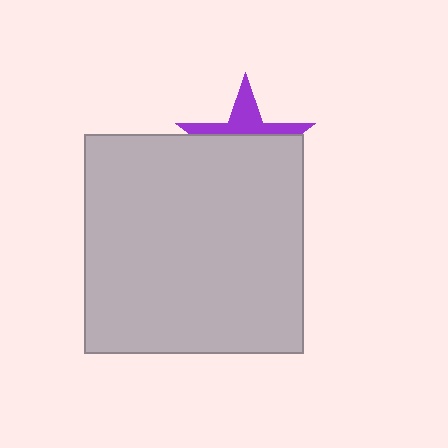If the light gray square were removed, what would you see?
You would see the complete purple star.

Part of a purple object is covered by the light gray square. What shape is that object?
It is a star.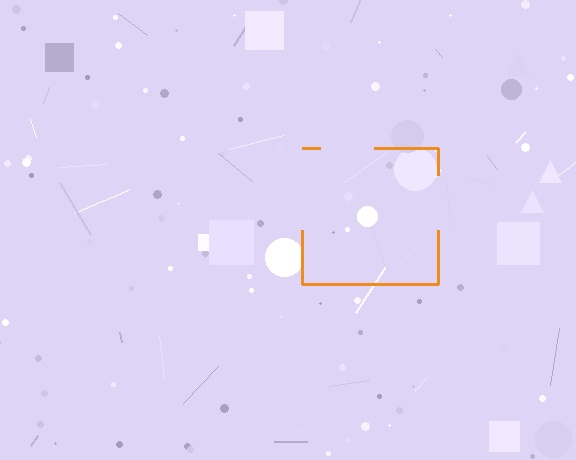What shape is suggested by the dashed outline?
The dashed outline suggests a square.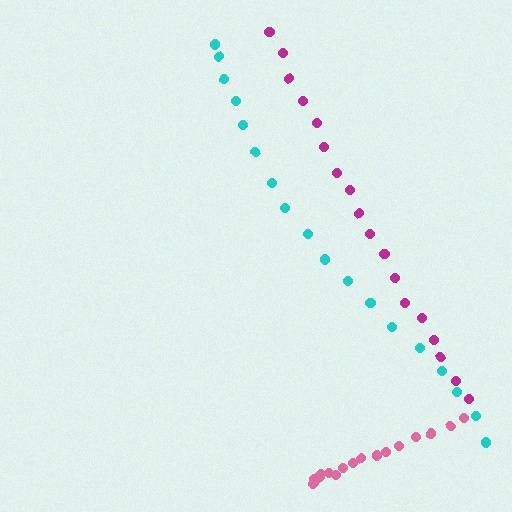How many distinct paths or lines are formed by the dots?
There are 3 distinct paths.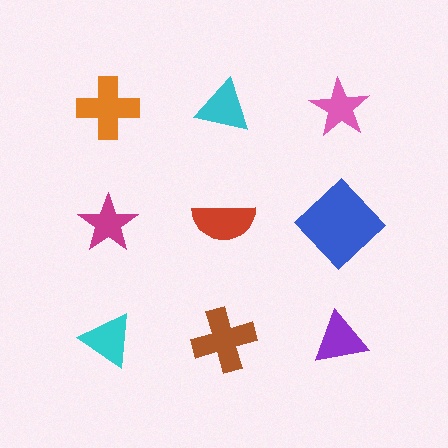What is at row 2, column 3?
A blue diamond.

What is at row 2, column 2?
A red semicircle.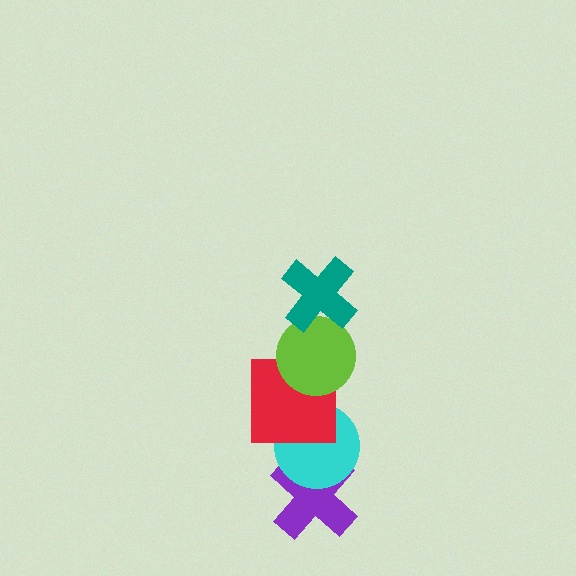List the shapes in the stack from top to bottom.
From top to bottom: the teal cross, the lime circle, the red square, the cyan circle, the purple cross.